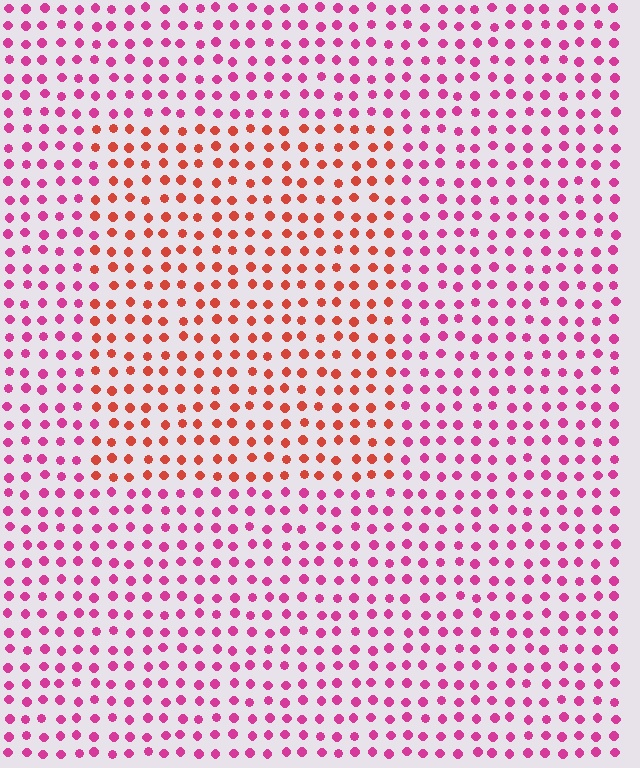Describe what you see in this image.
The image is filled with small magenta elements in a uniform arrangement. A rectangle-shaped region is visible where the elements are tinted to a slightly different hue, forming a subtle color boundary.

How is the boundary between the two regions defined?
The boundary is defined purely by a slight shift in hue (about 41 degrees). Spacing, size, and orientation are identical on both sides.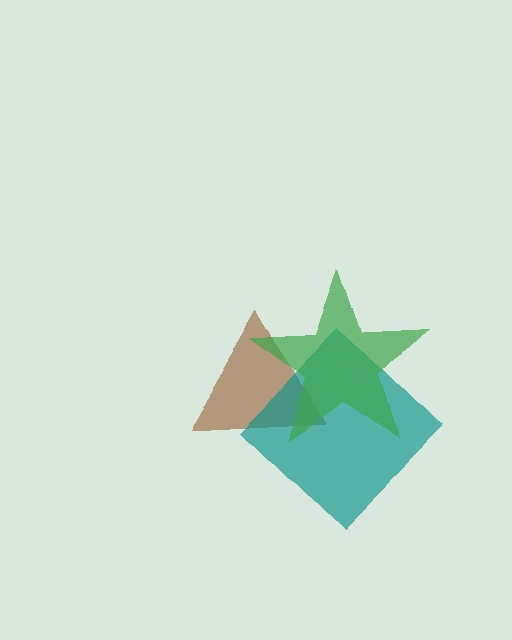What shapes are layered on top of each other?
The layered shapes are: a brown triangle, a teal diamond, a green star.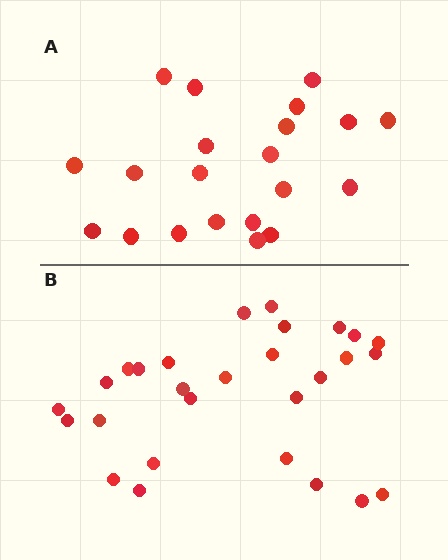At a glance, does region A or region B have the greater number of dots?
Region B (the bottom region) has more dots.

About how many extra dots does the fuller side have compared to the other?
Region B has roughly 8 or so more dots than region A.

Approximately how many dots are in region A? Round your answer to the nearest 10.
About 20 dots. (The exact count is 21, which rounds to 20.)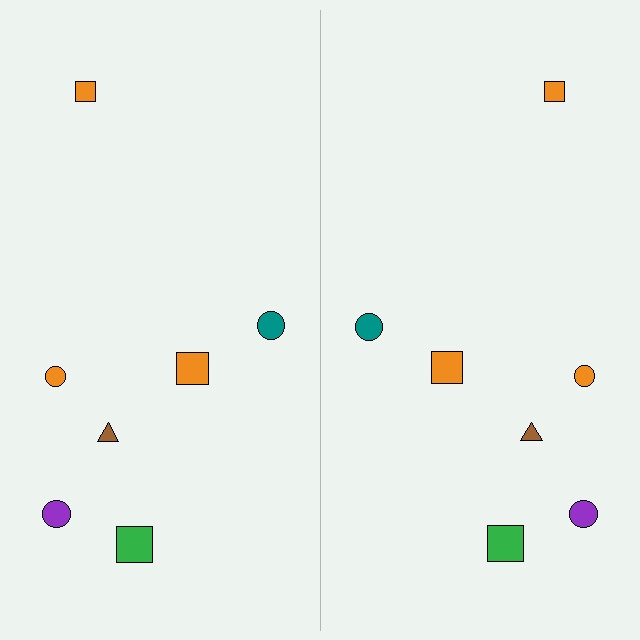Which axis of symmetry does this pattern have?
The pattern has a vertical axis of symmetry running through the center of the image.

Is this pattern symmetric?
Yes, this pattern has bilateral (reflection) symmetry.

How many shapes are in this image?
There are 14 shapes in this image.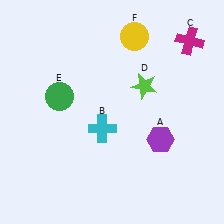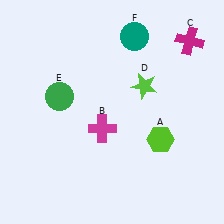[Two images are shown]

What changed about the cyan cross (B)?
In Image 1, B is cyan. In Image 2, it changed to magenta.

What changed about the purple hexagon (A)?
In Image 1, A is purple. In Image 2, it changed to lime.